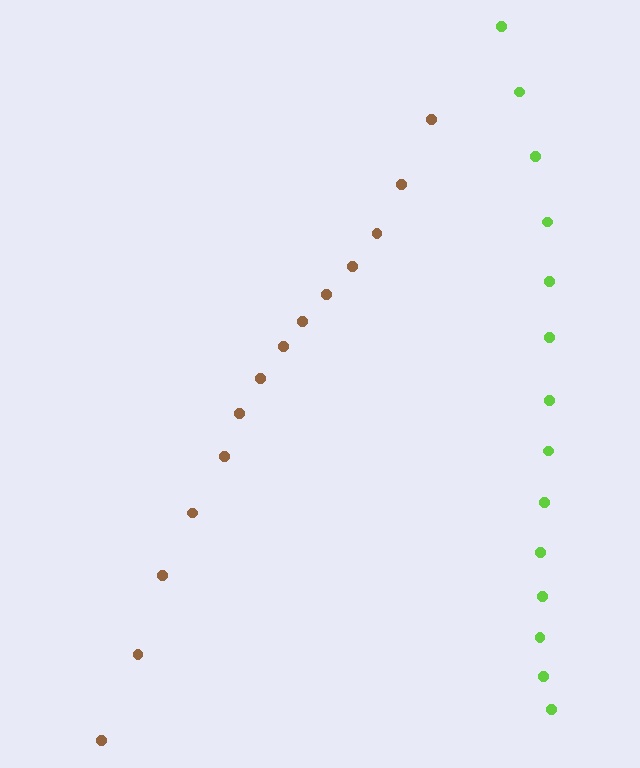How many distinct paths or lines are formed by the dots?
There are 2 distinct paths.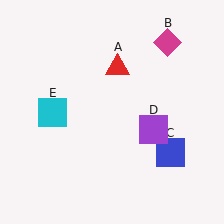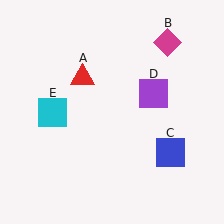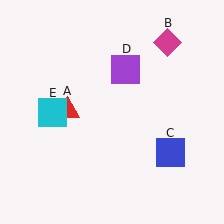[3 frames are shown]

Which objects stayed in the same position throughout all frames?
Magenta diamond (object B) and blue square (object C) and cyan square (object E) remained stationary.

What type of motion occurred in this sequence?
The red triangle (object A), purple square (object D) rotated counterclockwise around the center of the scene.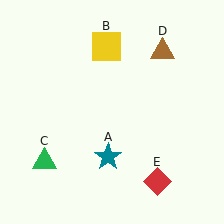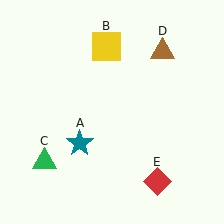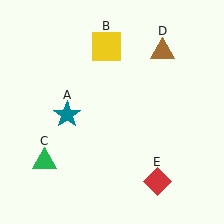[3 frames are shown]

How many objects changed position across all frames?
1 object changed position: teal star (object A).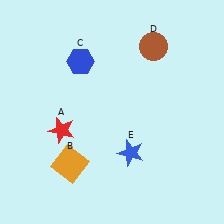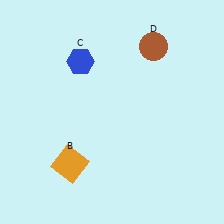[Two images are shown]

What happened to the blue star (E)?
The blue star (E) was removed in Image 2. It was in the bottom-right area of Image 1.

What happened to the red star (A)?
The red star (A) was removed in Image 2. It was in the bottom-left area of Image 1.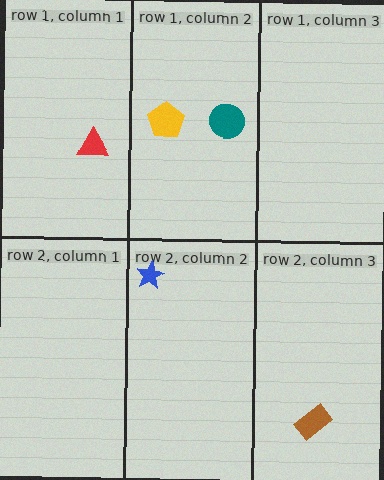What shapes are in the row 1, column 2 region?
The teal circle, the yellow pentagon.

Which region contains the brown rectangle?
The row 2, column 3 region.